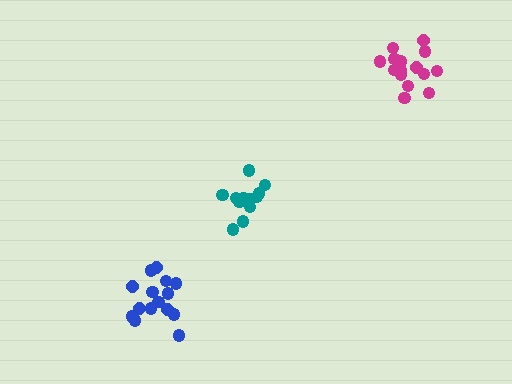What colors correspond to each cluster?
The clusters are colored: blue, teal, magenta.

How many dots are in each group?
Group 1: 15 dots, Group 2: 12 dots, Group 3: 15 dots (42 total).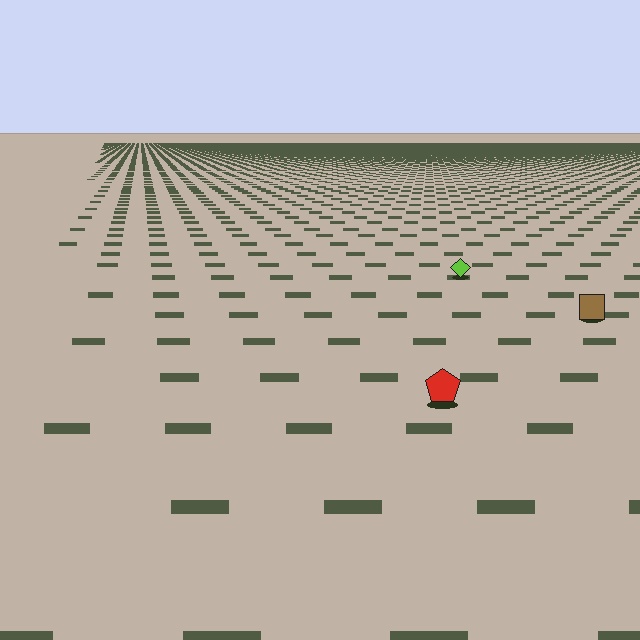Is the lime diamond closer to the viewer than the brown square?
No. The brown square is closer — you can tell from the texture gradient: the ground texture is coarser near it.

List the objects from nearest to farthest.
From nearest to farthest: the red pentagon, the brown square, the lime diamond.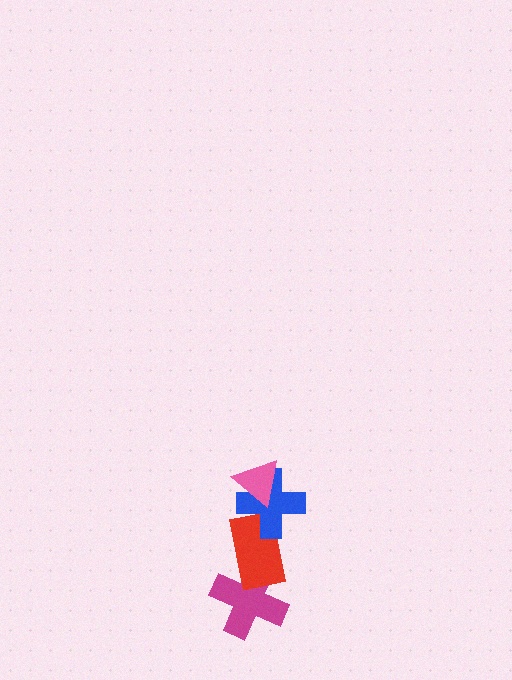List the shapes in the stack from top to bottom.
From top to bottom: the pink triangle, the blue cross, the red rectangle, the magenta cross.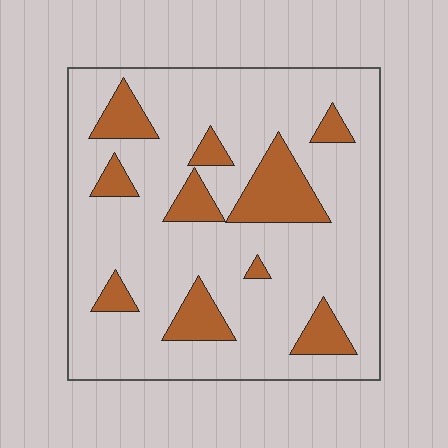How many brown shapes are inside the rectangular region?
10.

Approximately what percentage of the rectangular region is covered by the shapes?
Approximately 20%.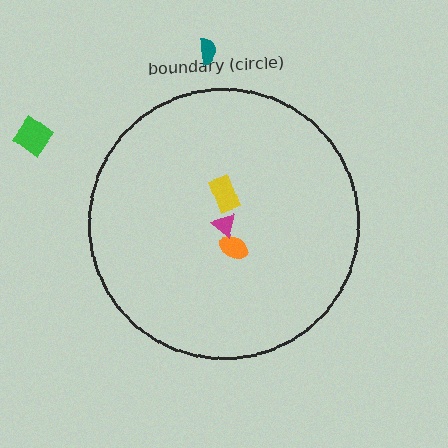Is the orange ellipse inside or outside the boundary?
Inside.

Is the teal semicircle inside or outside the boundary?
Outside.